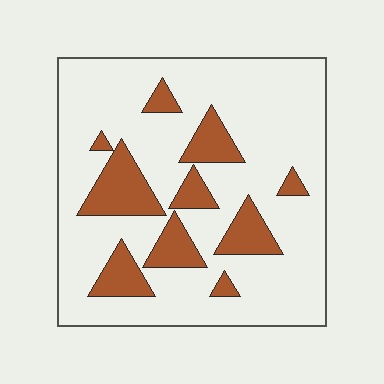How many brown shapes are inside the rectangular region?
10.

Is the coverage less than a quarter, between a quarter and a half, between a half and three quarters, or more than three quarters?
Less than a quarter.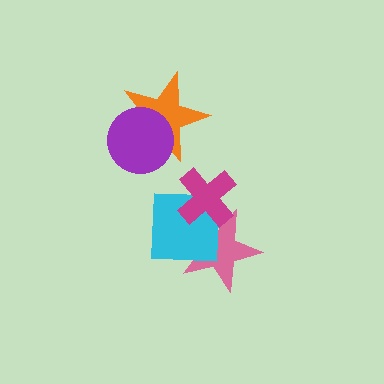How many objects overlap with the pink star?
2 objects overlap with the pink star.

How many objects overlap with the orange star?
1 object overlaps with the orange star.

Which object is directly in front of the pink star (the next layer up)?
The cyan square is directly in front of the pink star.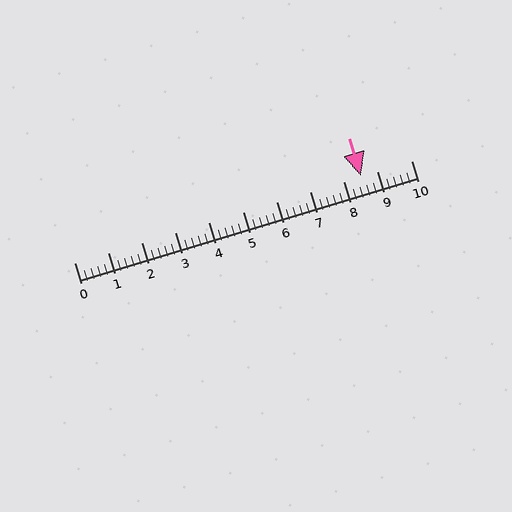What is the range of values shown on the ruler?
The ruler shows values from 0 to 10.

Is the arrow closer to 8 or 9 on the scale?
The arrow is closer to 9.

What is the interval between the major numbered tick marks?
The major tick marks are spaced 1 units apart.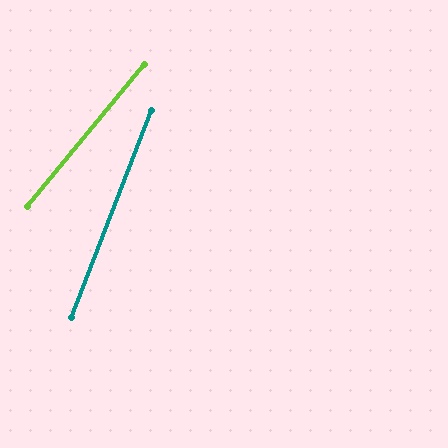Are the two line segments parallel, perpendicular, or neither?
Neither parallel nor perpendicular — they differ by about 19°.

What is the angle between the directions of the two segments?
Approximately 19 degrees.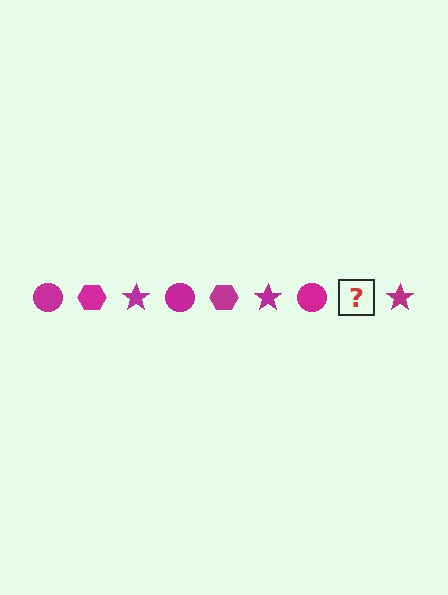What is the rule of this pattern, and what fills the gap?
The rule is that the pattern cycles through circle, hexagon, star shapes in magenta. The gap should be filled with a magenta hexagon.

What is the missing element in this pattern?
The missing element is a magenta hexagon.